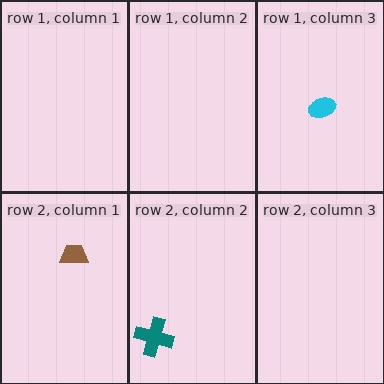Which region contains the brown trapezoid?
The row 2, column 1 region.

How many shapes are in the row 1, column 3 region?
1.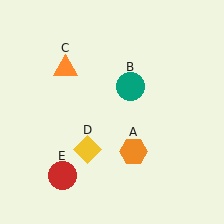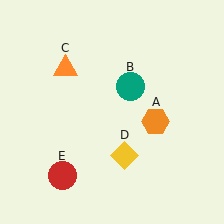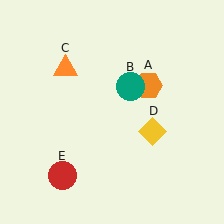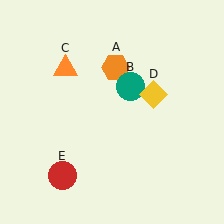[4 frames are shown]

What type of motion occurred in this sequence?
The orange hexagon (object A), yellow diamond (object D) rotated counterclockwise around the center of the scene.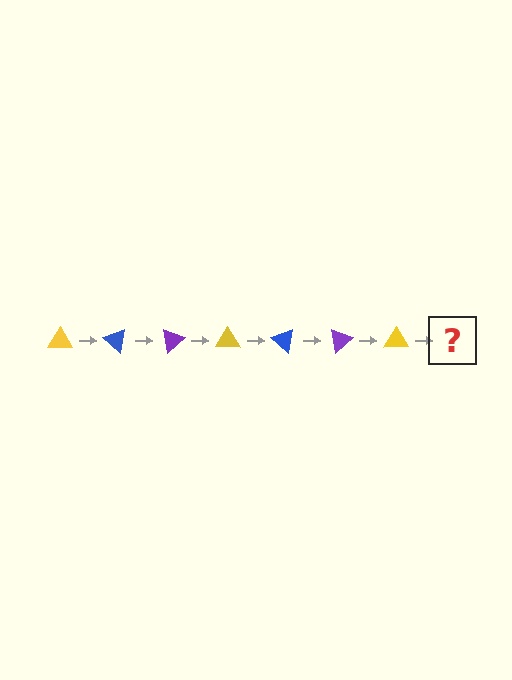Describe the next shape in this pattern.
It should be a blue triangle, rotated 280 degrees from the start.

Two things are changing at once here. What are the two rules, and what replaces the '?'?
The two rules are that it rotates 40 degrees each step and the color cycles through yellow, blue, and purple. The '?' should be a blue triangle, rotated 280 degrees from the start.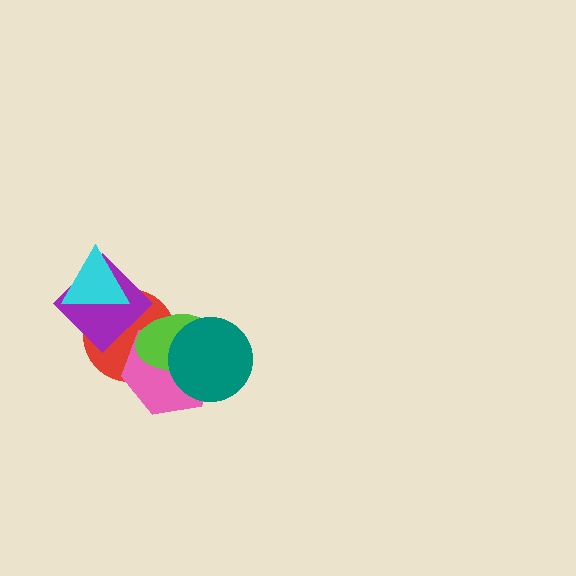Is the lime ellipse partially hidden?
Yes, it is partially covered by another shape.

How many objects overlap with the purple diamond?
2 objects overlap with the purple diamond.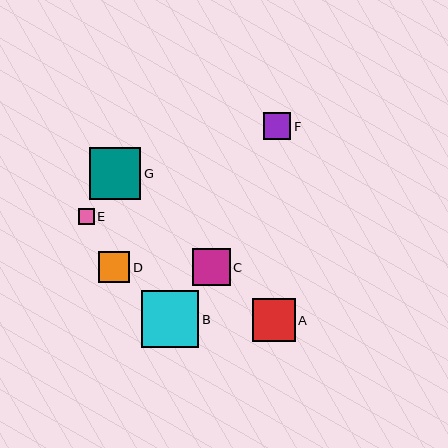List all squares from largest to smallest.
From largest to smallest: B, G, A, C, D, F, E.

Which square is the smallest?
Square E is the smallest with a size of approximately 16 pixels.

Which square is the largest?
Square B is the largest with a size of approximately 57 pixels.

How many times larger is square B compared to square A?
Square B is approximately 1.3 times the size of square A.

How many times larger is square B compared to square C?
Square B is approximately 1.5 times the size of square C.